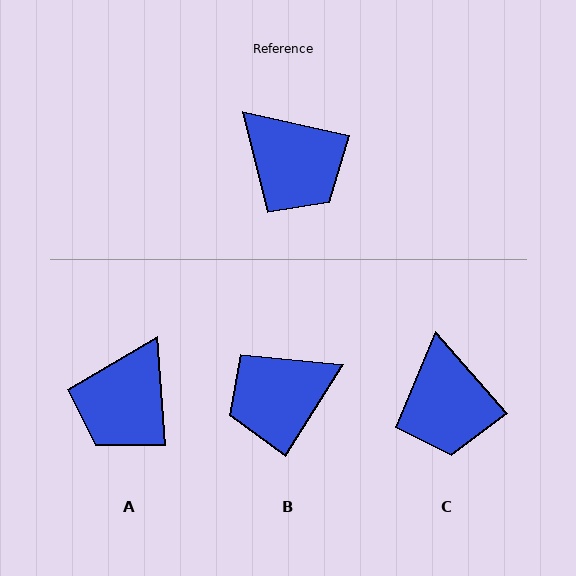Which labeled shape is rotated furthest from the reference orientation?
B, about 110 degrees away.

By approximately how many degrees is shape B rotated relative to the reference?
Approximately 110 degrees clockwise.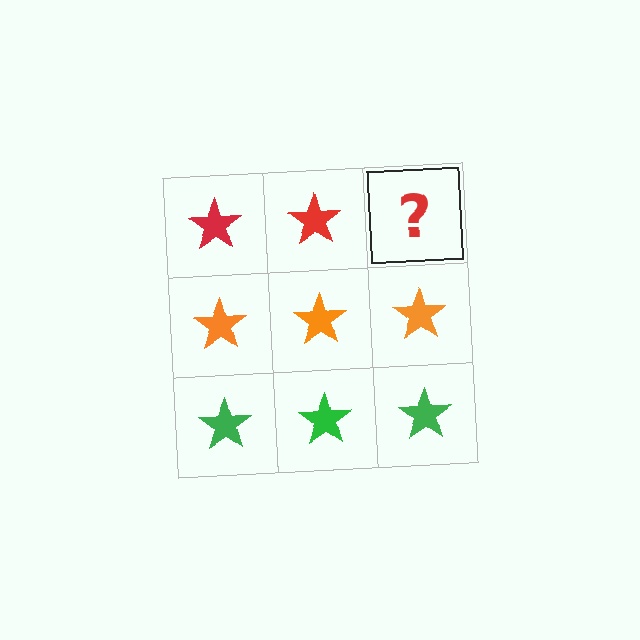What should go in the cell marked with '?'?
The missing cell should contain a red star.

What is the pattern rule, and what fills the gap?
The rule is that each row has a consistent color. The gap should be filled with a red star.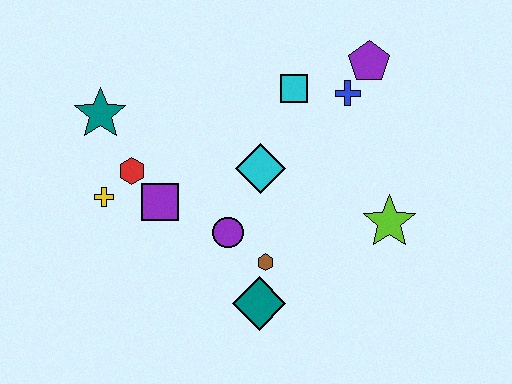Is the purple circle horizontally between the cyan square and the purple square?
Yes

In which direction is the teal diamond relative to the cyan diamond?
The teal diamond is below the cyan diamond.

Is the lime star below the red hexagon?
Yes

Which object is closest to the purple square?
The red hexagon is closest to the purple square.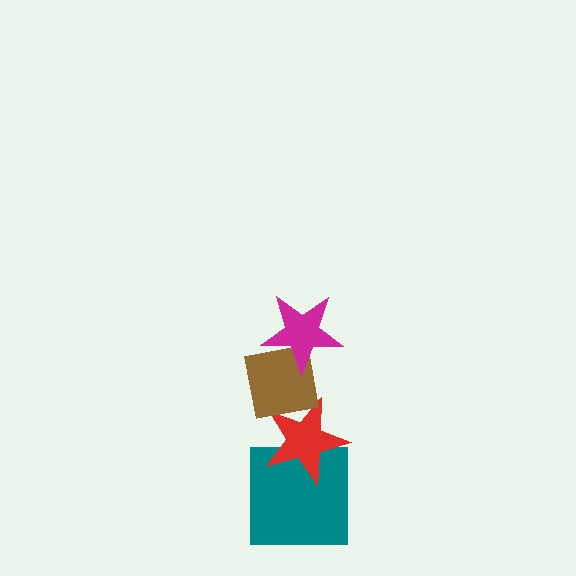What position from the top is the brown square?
The brown square is 2nd from the top.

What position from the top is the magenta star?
The magenta star is 1st from the top.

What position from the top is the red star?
The red star is 3rd from the top.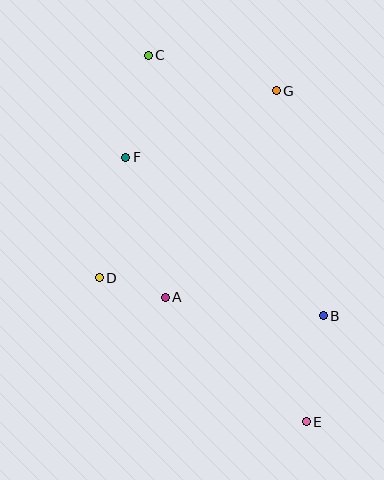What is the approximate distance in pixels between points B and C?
The distance between B and C is approximately 314 pixels.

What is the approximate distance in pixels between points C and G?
The distance between C and G is approximately 133 pixels.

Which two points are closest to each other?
Points A and D are closest to each other.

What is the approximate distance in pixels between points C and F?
The distance between C and F is approximately 104 pixels.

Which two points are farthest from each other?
Points C and E are farthest from each other.